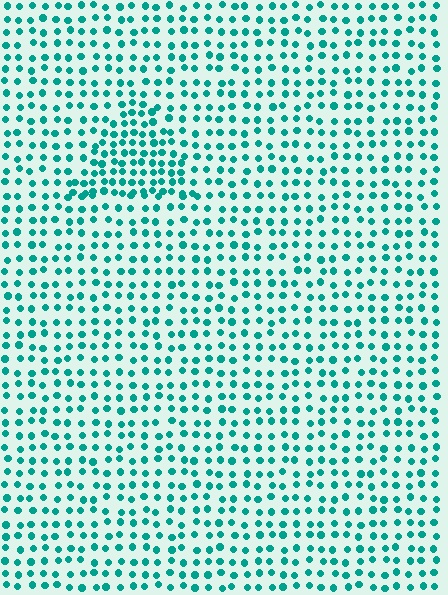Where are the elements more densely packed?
The elements are more densely packed inside the triangle boundary.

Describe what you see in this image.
The image contains small teal elements arranged at two different densities. A triangle-shaped region is visible where the elements are more densely packed than the surrounding area.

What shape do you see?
I see a triangle.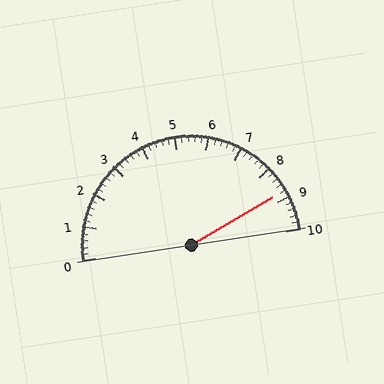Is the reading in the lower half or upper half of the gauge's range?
The reading is in the upper half of the range (0 to 10).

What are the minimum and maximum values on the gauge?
The gauge ranges from 0 to 10.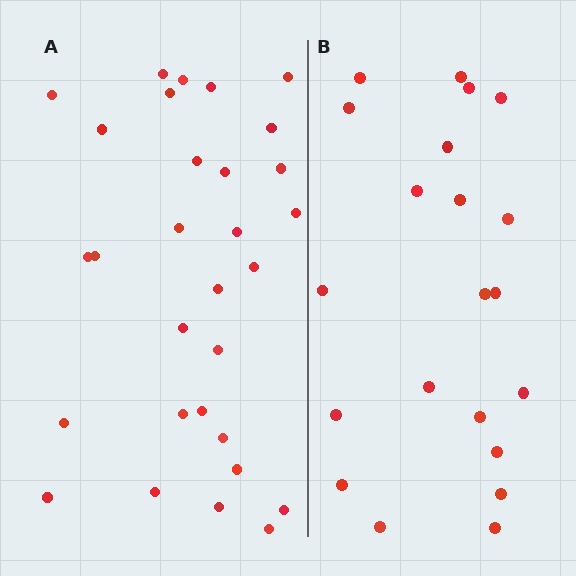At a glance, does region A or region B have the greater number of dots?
Region A (the left region) has more dots.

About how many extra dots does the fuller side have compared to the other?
Region A has roughly 8 or so more dots than region B.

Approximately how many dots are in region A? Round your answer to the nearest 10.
About 30 dots.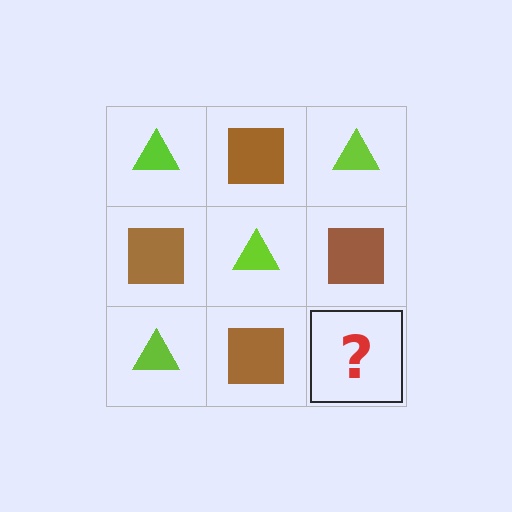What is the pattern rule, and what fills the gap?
The rule is that it alternates lime triangle and brown square in a checkerboard pattern. The gap should be filled with a lime triangle.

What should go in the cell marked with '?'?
The missing cell should contain a lime triangle.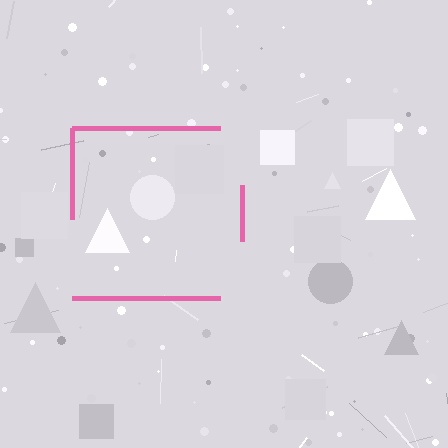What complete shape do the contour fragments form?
The contour fragments form a square.